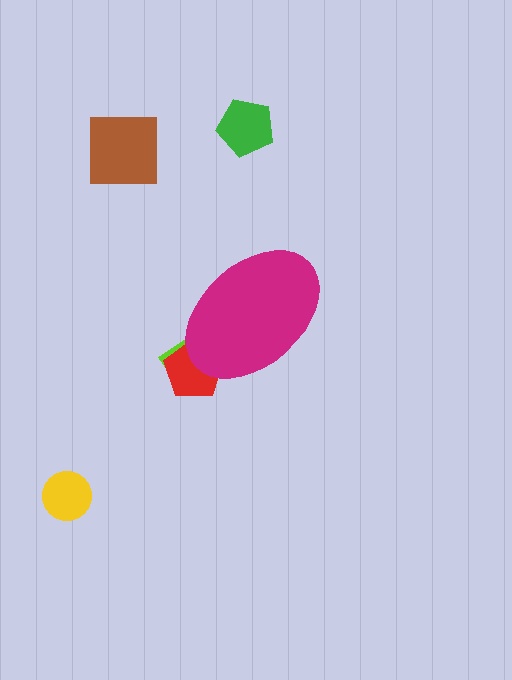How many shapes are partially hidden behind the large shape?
2 shapes are partially hidden.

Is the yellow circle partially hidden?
No, the yellow circle is fully visible.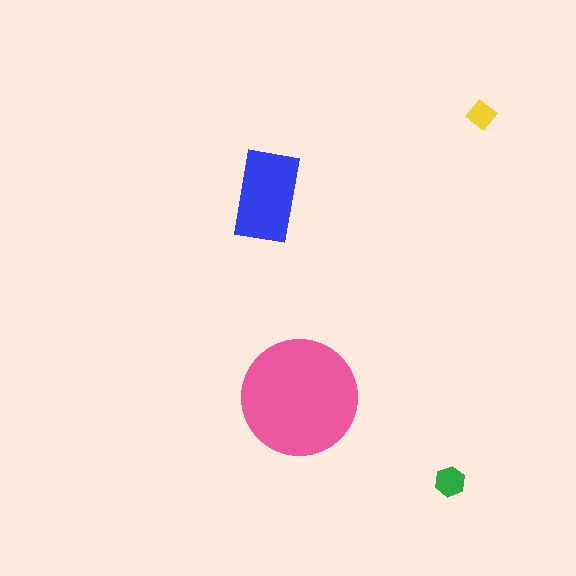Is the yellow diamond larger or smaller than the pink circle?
Smaller.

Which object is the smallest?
The yellow diamond.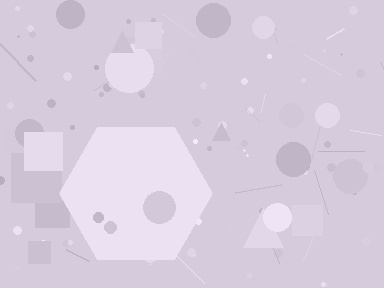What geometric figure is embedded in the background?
A hexagon is embedded in the background.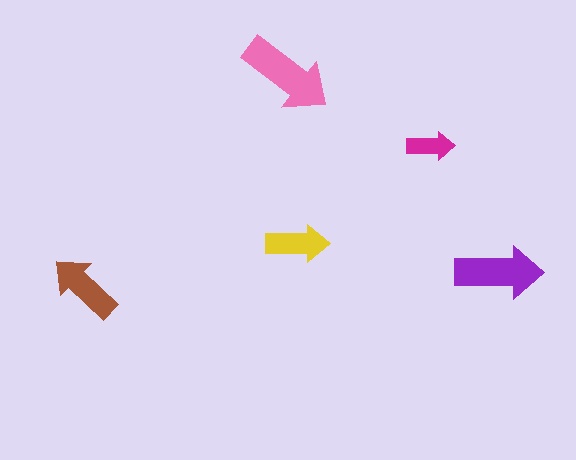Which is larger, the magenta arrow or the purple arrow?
The purple one.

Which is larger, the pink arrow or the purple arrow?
The pink one.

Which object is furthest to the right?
The purple arrow is rightmost.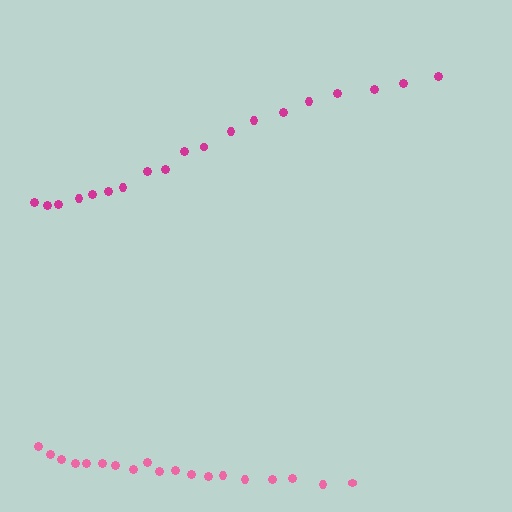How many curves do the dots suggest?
There are 2 distinct paths.